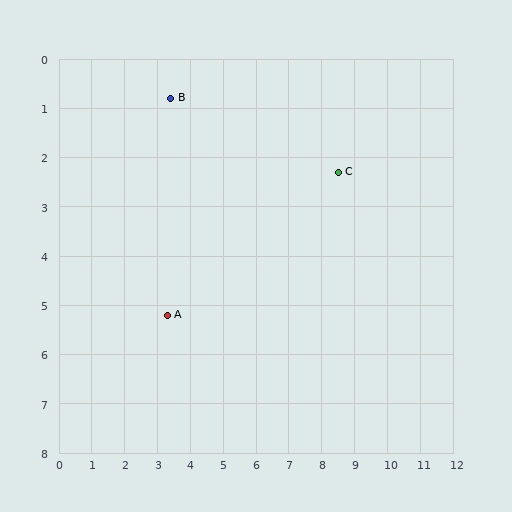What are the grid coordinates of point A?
Point A is at approximately (3.3, 5.2).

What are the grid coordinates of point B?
Point B is at approximately (3.4, 0.8).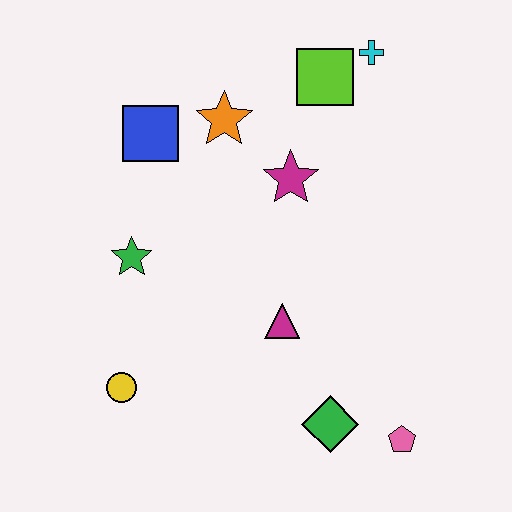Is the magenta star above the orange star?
No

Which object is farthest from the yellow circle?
The cyan cross is farthest from the yellow circle.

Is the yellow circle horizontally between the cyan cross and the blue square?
No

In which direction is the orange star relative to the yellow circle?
The orange star is above the yellow circle.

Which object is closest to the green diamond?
The pink pentagon is closest to the green diamond.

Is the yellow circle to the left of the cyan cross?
Yes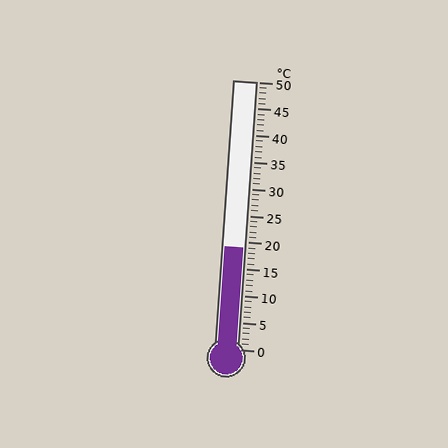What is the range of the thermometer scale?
The thermometer scale ranges from 0°C to 50°C.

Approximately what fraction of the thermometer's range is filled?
The thermometer is filled to approximately 40% of its range.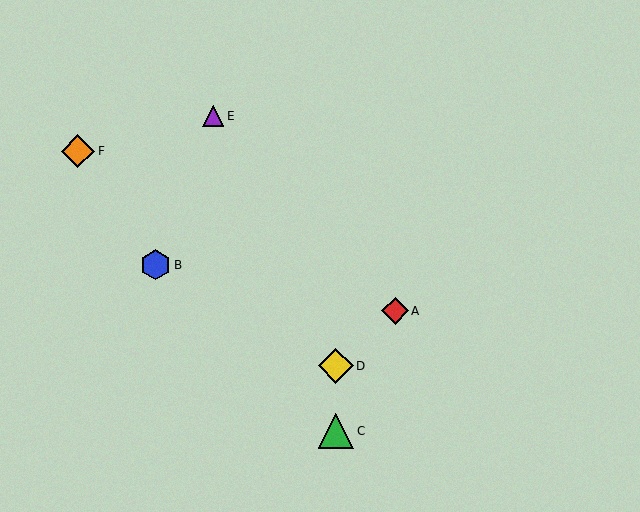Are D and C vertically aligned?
Yes, both are at x≈336.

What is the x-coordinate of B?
Object B is at x≈156.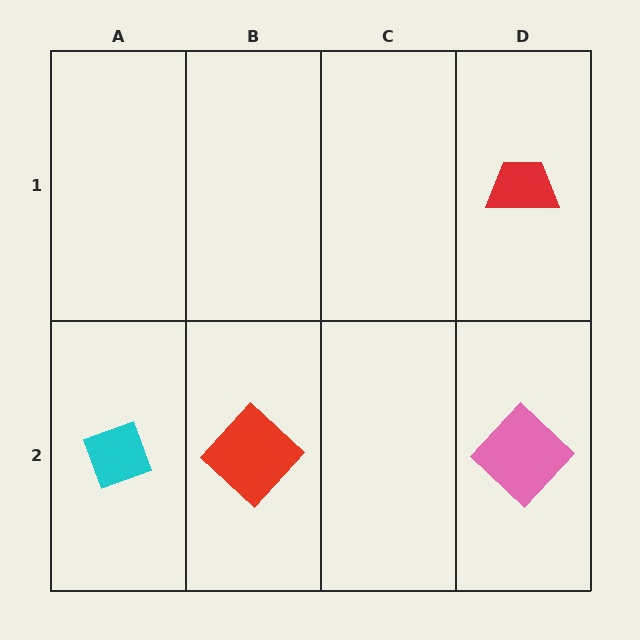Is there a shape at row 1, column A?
No, that cell is empty.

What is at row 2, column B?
A red diamond.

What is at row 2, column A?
A cyan diamond.